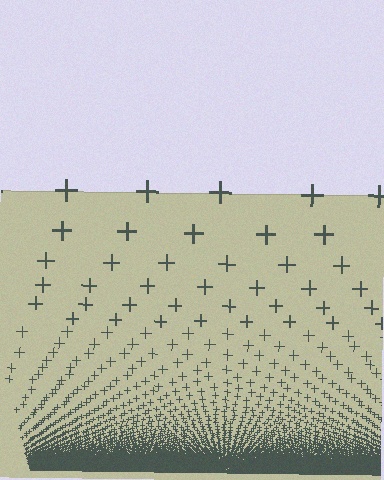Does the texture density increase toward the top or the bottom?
Density increases toward the bottom.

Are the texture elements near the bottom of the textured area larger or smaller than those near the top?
Smaller. The gradient is inverted — elements near the bottom are smaller and denser.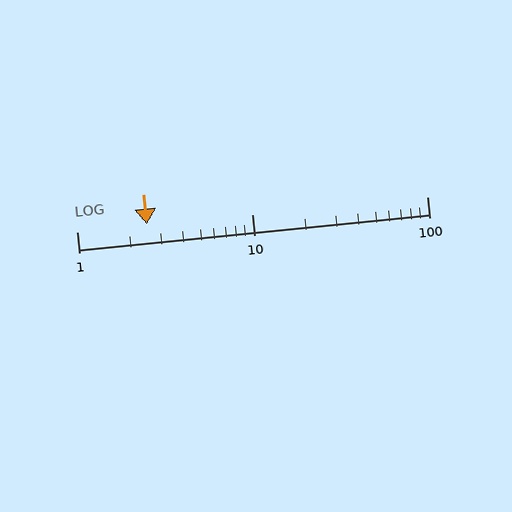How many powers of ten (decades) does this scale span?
The scale spans 2 decades, from 1 to 100.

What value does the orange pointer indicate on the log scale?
The pointer indicates approximately 2.5.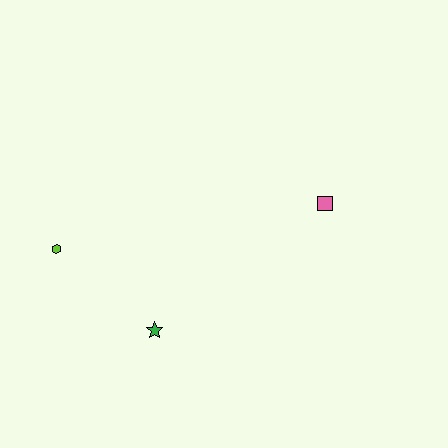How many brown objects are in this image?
There are no brown objects.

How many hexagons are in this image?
There is 1 hexagon.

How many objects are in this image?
There are 3 objects.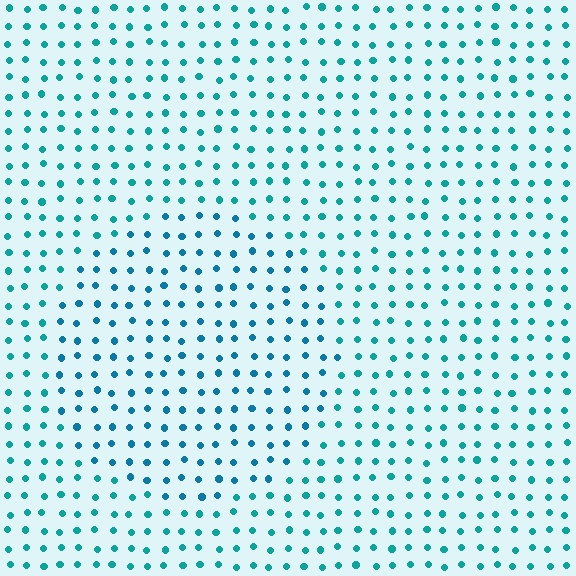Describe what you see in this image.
The image is filled with small teal elements in a uniform arrangement. A circle-shaped region is visible where the elements are tinted to a slightly different hue, forming a subtle color boundary.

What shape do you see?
I see a circle.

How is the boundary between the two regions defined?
The boundary is defined purely by a slight shift in hue (about 20 degrees). Spacing, size, and orientation are identical on both sides.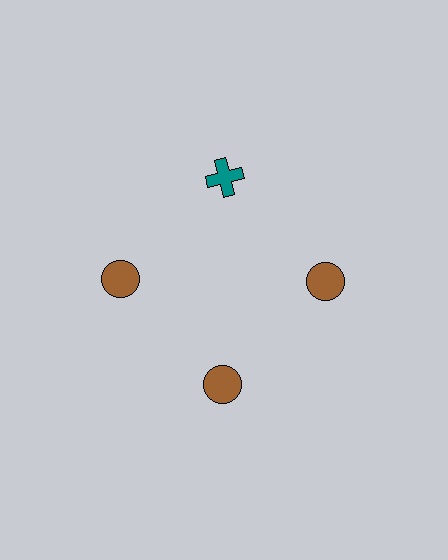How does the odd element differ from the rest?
It differs in both color (teal instead of brown) and shape (cross instead of circle).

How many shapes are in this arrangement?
There are 4 shapes arranged in a ring pattern.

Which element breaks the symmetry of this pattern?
The teal cross at roughly the 12 o'clock position breaks the symmetry. All other shapes are brown circles.